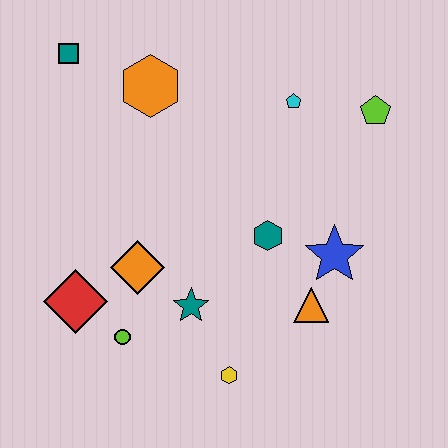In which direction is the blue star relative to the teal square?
The blue star is to the right of the teal square.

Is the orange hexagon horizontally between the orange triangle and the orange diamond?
Yes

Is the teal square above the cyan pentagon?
Yes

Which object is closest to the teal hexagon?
The blue star is closest to the teal hexagon.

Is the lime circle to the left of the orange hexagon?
Yes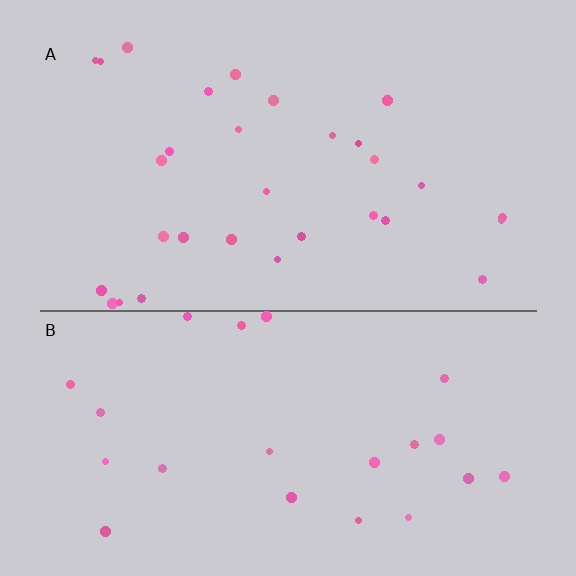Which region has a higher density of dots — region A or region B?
A (the top).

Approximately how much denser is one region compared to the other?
Approximately 1.3× — region A over region B.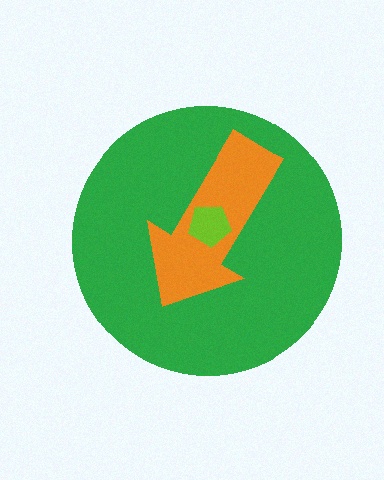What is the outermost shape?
The green circle.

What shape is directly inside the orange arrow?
The lime pentagon.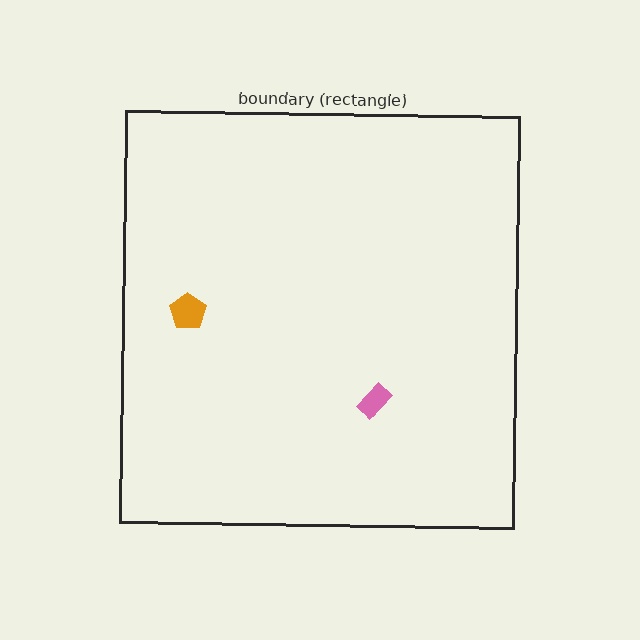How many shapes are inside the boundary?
2 inside, 0 outside.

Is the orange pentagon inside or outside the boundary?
Inside.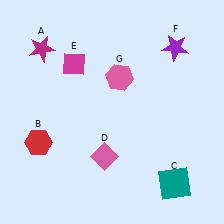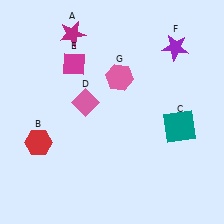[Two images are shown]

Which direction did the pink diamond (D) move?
The pink diamond (D) moved up.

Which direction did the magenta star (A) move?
The magenta star (A) moved right.